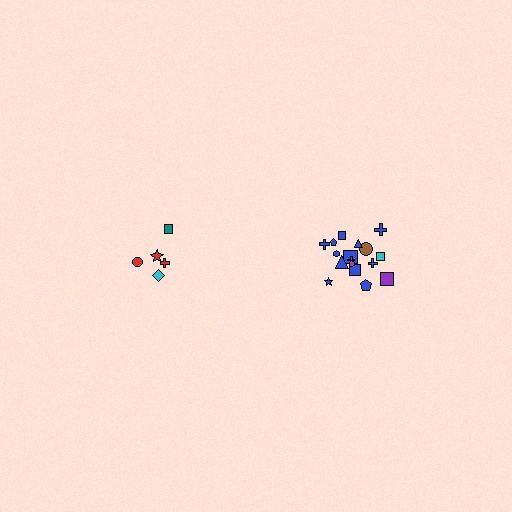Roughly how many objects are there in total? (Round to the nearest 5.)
Roughly 25 objects in total.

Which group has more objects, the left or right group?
The right group.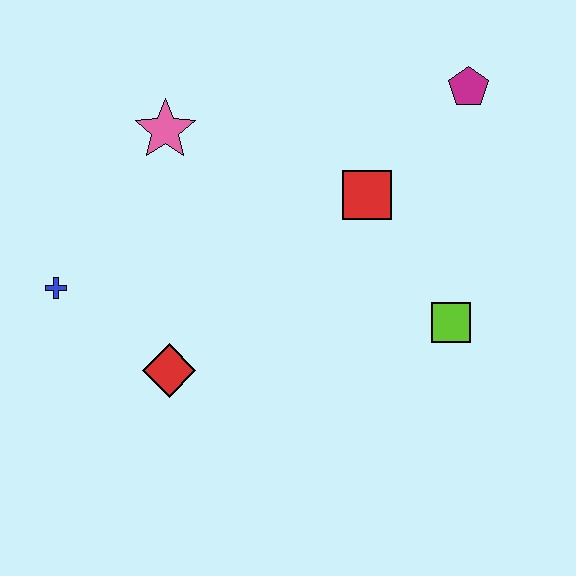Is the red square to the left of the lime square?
Yes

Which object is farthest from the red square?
The blue cross is farthest from the red square.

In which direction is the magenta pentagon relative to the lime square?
The magenta pentagon is above the lime square.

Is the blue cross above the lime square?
Yes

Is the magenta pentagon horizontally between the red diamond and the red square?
No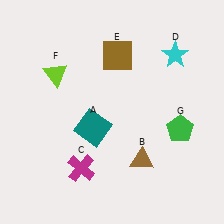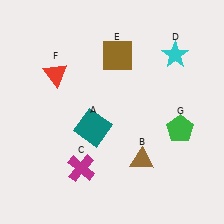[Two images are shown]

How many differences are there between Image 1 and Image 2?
There is 1 difference between the two images.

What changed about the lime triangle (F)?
In Image 1, F is lime. In Image 2, it changed to red.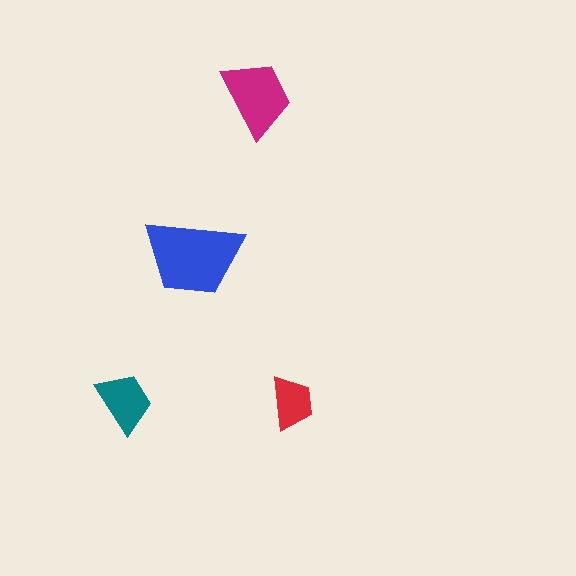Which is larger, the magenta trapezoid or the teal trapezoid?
The magenta one.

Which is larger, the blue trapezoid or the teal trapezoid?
The blue one.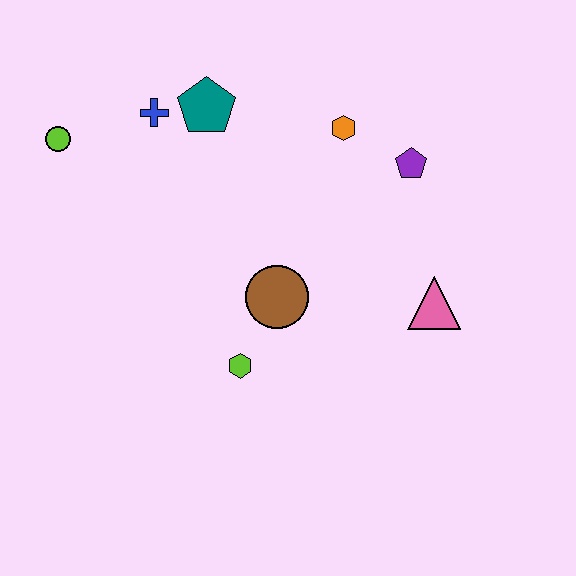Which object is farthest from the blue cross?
The pink triangle is farthest from the blue cross.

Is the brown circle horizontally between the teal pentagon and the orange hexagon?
Yes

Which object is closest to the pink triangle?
The purple pentagon is closest to the pink triangle.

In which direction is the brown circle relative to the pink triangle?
The brown circle is to the left of the pink triangle.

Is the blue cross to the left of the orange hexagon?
Yes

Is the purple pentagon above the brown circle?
Yes